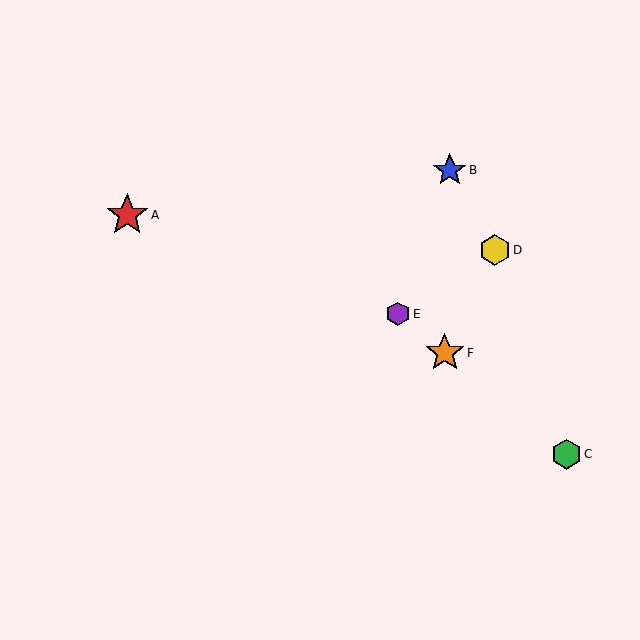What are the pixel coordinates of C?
Object C is at (566, 454).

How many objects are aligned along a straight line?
3 objects (C, E, F) are aligned along a straight line.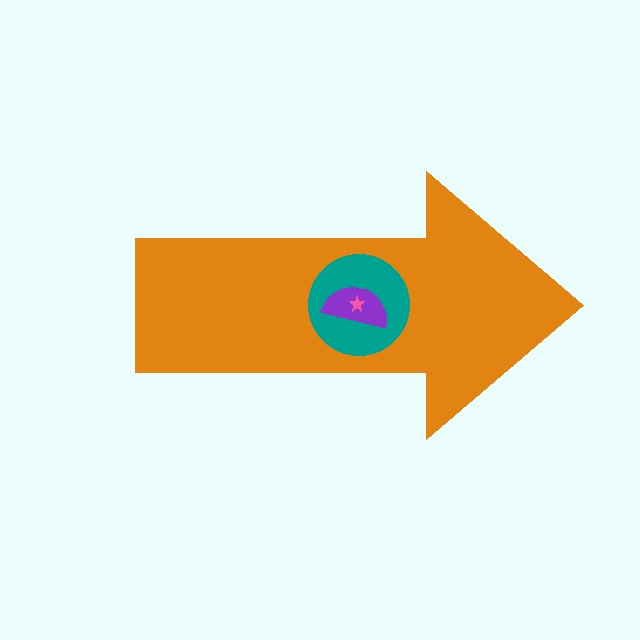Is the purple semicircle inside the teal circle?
Yes.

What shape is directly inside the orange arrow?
The teal circle.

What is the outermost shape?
The orange arrow.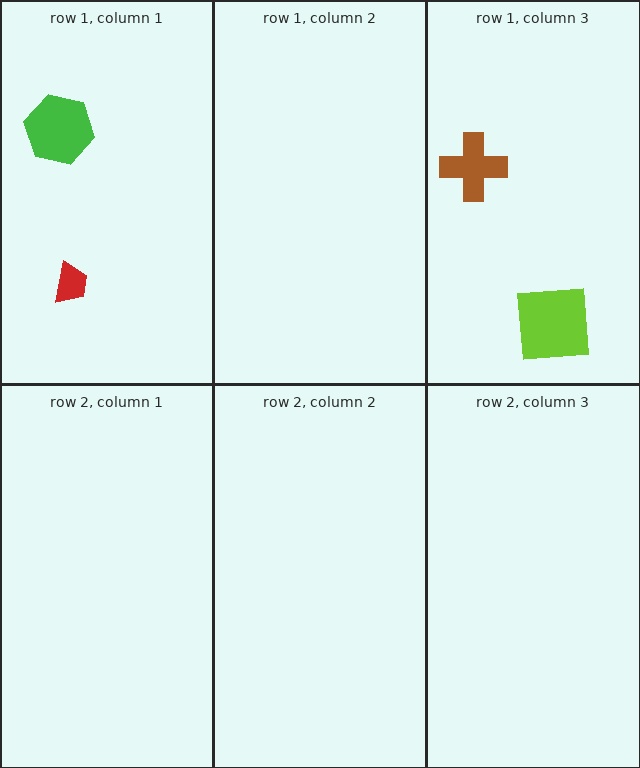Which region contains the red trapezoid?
The row 1, column 1 region.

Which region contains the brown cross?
The row 1, column 3 region.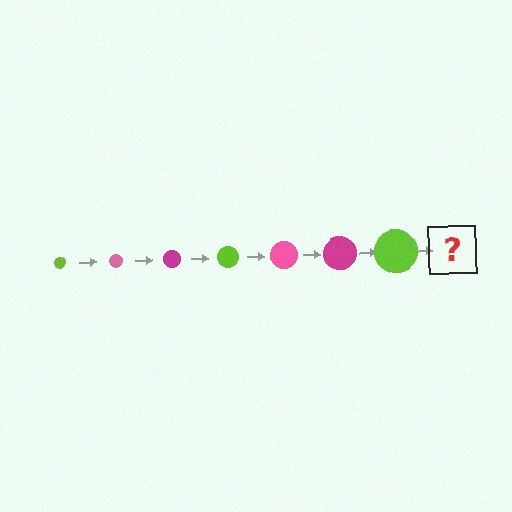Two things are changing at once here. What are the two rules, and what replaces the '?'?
The two rules are that the circle grows larger each step and the color cycles through lime, pink, and magenta. The '?' should be a pink circle, larger than the previous one.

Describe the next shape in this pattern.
It should be a pink circle, larger than the previous one.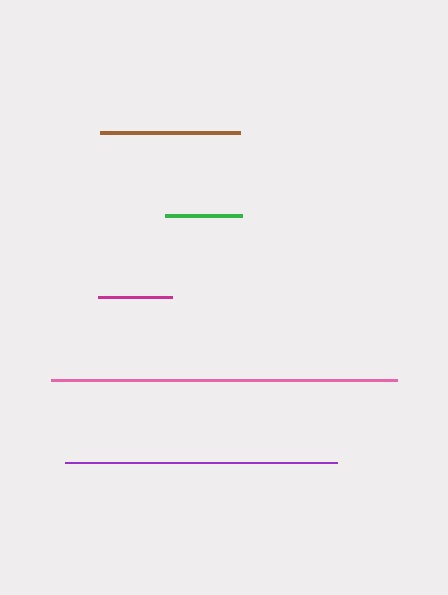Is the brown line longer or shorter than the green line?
The brown line is longer than the green line.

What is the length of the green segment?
The green segment is approximately 77 pixels long.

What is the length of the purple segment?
The purple segment is approximately 271 pixels long.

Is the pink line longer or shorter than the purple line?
The pink line is longer than the purple line.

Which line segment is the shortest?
The magenta line is the shortest at approximately 74 pixels.